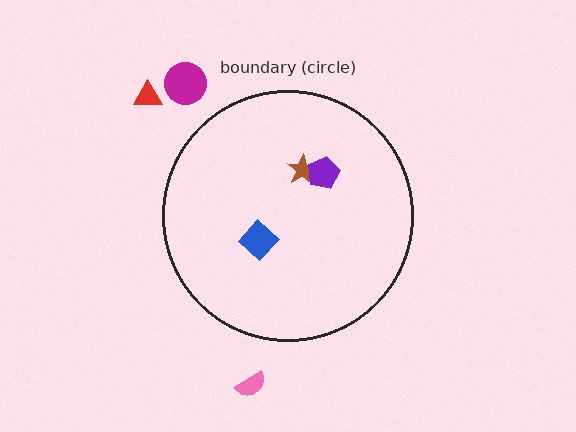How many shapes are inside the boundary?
3 inside, 3 outside.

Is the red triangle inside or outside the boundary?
Outside.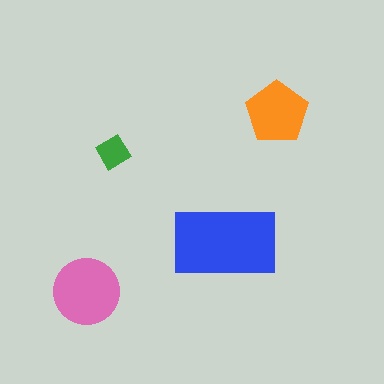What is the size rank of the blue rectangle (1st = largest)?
1st.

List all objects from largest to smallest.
The blue rectangle, the pink circle, the orange pentagon, the green diamond.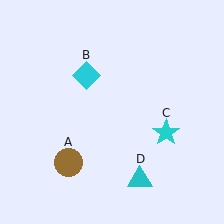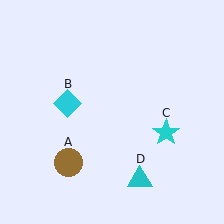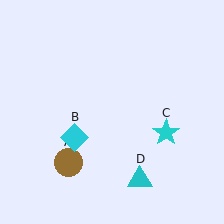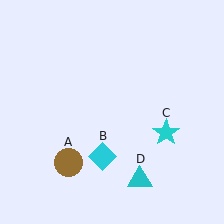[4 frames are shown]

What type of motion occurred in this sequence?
The cyan diamond (object B) rotated counterclockwise around the center of the scene.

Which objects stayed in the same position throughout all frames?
Brown circle (object A) and cyan star (object C) and cyan triangle (object D) remained stationary.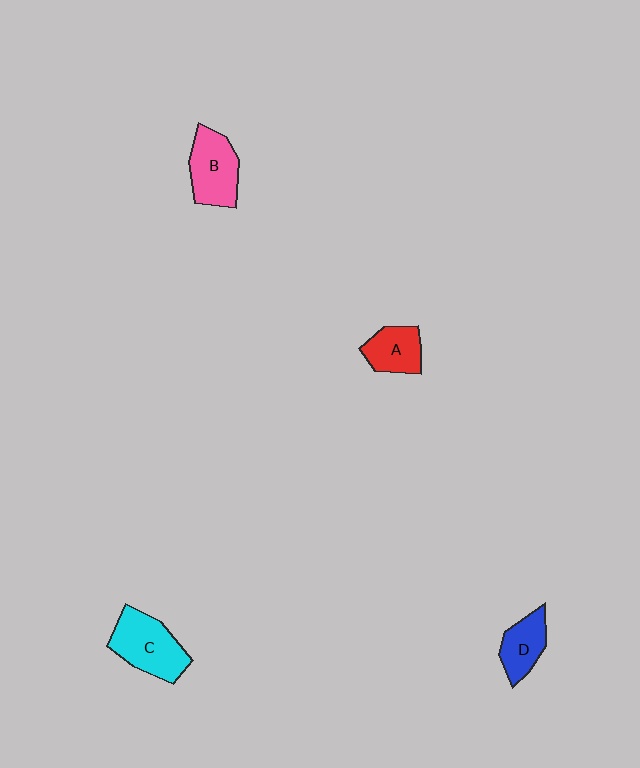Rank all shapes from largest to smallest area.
From largest to smallest: C (cyan), B (pink), A (red), D (blue).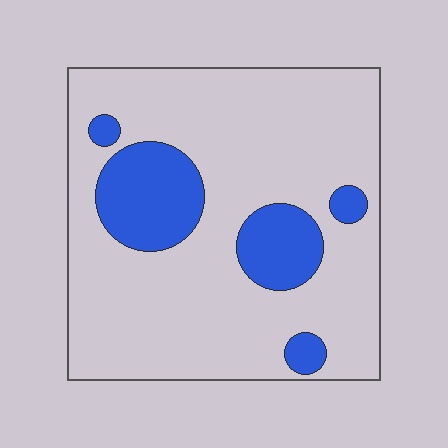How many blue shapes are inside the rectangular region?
5.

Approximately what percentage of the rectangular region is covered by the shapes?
Approximately 20%.